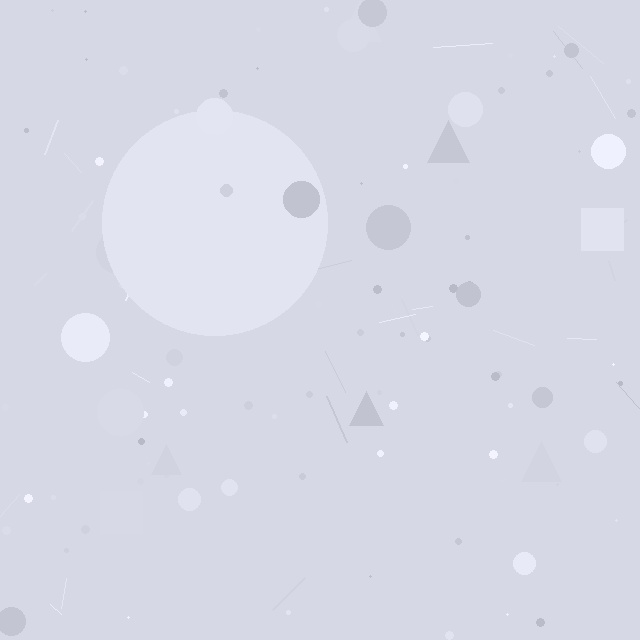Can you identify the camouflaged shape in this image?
The camouflaged shape is a circle.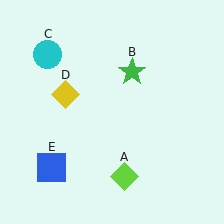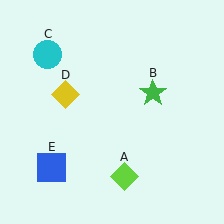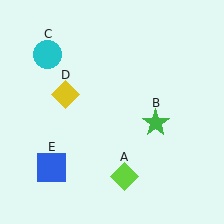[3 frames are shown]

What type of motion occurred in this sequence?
The green star (object B) rotated clockwise around the center of the scene.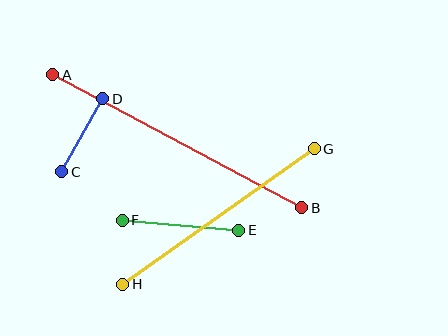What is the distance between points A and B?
The distance is approximately 282 pixels.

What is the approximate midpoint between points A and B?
The midpoint is at approximately (177, 141) pixels.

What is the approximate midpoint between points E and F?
The midpoint is at approximately (181, 225) pixels.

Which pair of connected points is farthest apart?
Points A and B are farthest apart.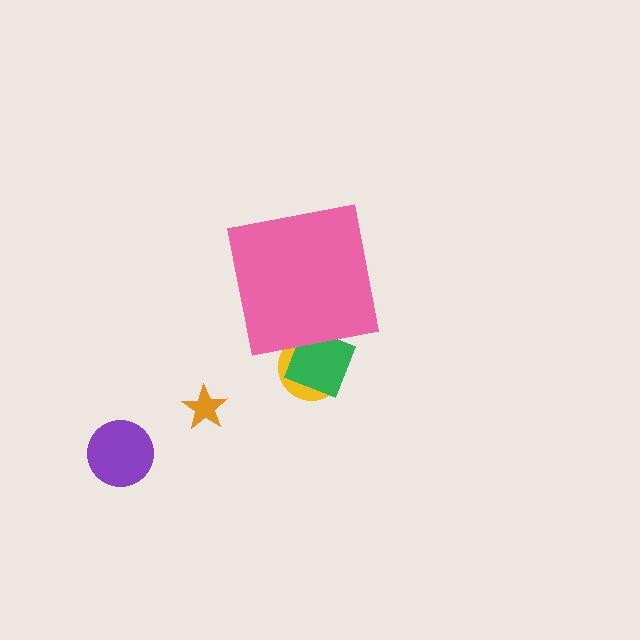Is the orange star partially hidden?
No, the orange star is fully visible.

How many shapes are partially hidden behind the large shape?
2 shapes are partially hidden.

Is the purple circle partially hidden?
No, the purple circle is fully visible.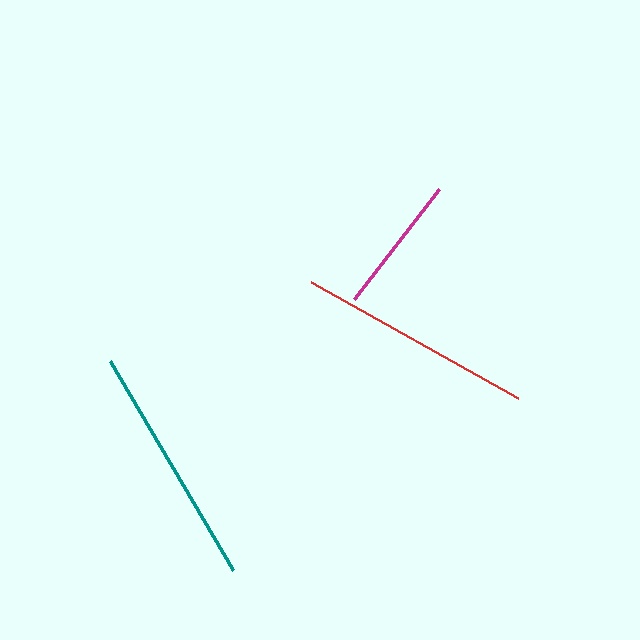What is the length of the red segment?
The red segment is approximately 238 pixels long.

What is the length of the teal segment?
The teal segment is approximately 243 pixels long.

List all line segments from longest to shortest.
From longest to shortest: teal, red, magenta.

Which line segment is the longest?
The teal line is the longest at approximately 243 pixels.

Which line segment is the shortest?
The magenta line is the shortest at approximately 139 pixels.